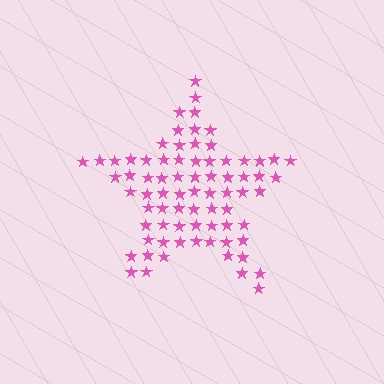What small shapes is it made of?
It is made of small stars.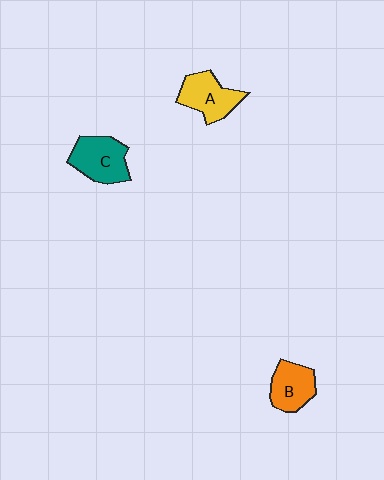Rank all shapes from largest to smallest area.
From largest to smallest: C (teal), A (yellow), B (orange).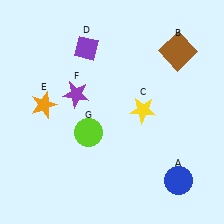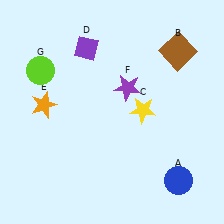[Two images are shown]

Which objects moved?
The objects that moved are: the purple star (F), the lime circle (G).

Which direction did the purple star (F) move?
The purple star (F) moved right.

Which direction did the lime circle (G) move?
The lime circle (G) moved up.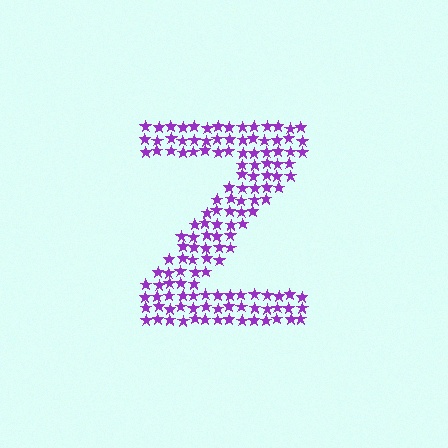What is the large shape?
The large shape is the letter Z.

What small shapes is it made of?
It is made of small stars.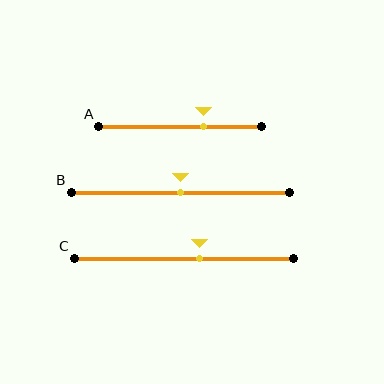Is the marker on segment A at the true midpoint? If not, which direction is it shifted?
No, the marker on segment A is shifted to the right by about 14% of the segment length.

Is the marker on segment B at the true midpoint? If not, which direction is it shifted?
Yes, the marker on segment B is at the true midpoint.